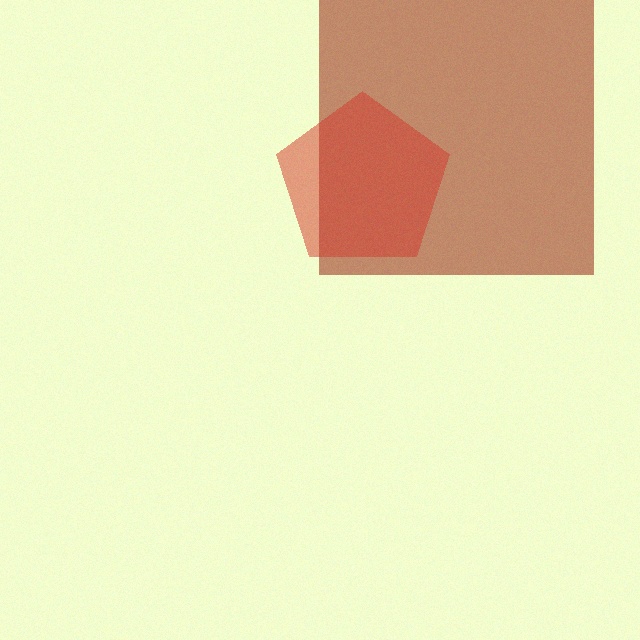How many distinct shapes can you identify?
There are 2 distinct shapes: a brown square, a red pentagon.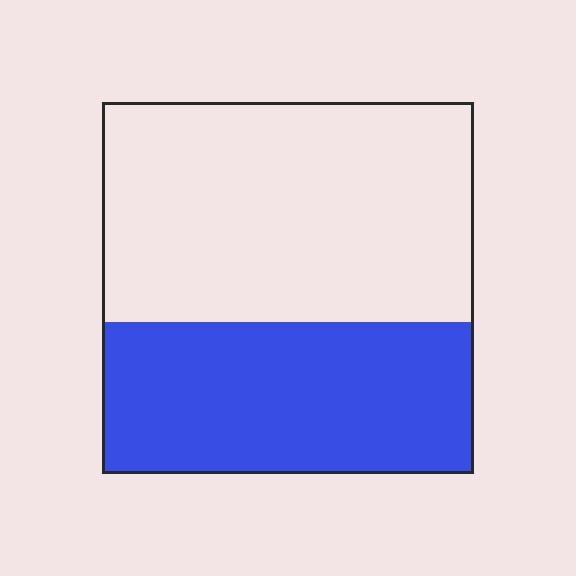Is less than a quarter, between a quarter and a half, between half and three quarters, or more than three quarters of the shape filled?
Between a quarter and a half.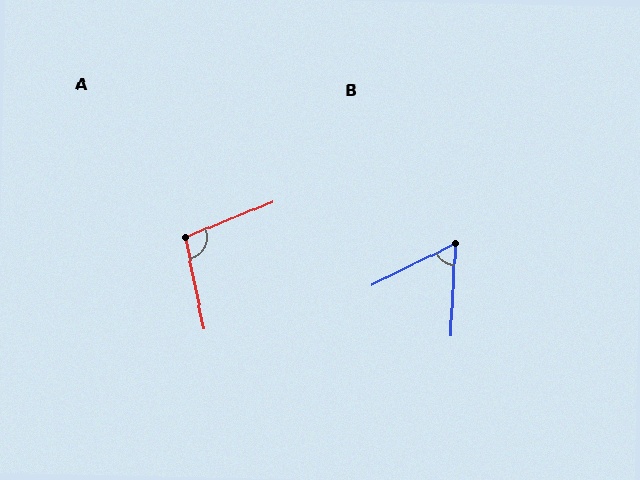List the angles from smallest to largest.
B (61°), A (101°).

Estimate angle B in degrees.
Approximately 61 degrees.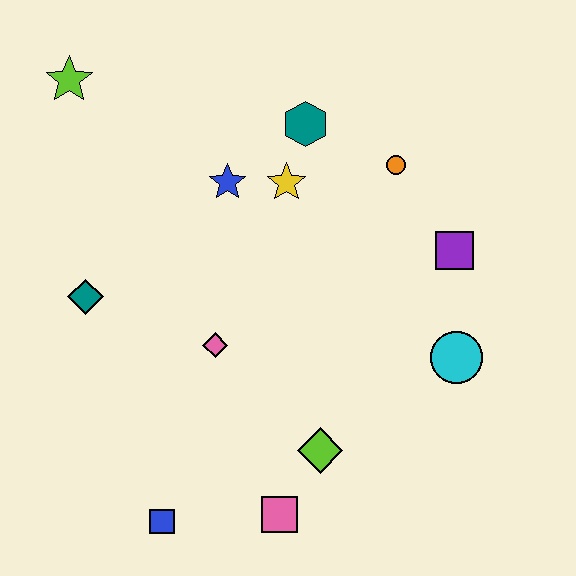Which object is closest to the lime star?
The blue star is closest to the lime star.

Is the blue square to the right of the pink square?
No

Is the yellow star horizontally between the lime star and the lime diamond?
Yes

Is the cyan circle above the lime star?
No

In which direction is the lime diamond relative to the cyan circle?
The lime diamond is to the left of the cyan circle.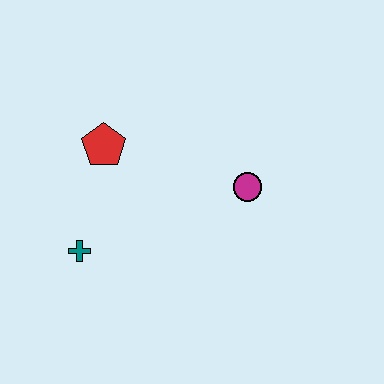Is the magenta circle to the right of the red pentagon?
Yes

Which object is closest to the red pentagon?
The teal cross is closest to the red pentagon.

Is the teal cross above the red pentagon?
No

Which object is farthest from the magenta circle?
The teal cross is farthest from the magenta circle.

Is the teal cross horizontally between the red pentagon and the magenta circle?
No